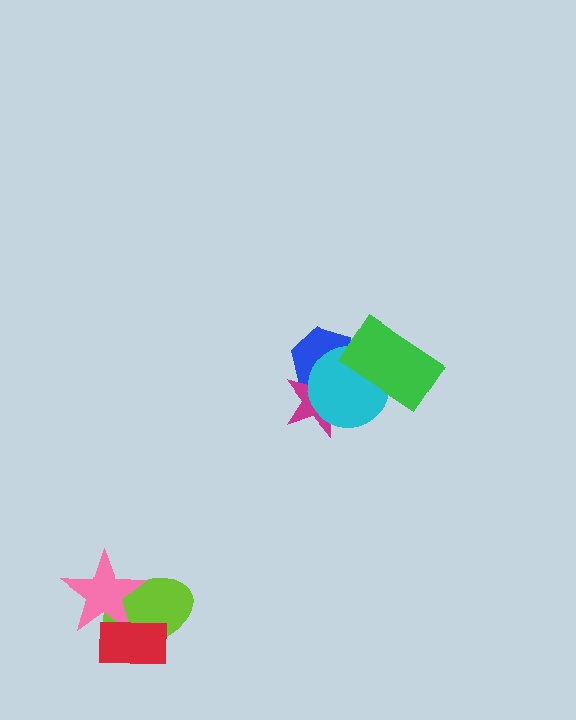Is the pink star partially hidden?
Yes, it is partially covered by another shape.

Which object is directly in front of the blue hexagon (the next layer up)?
The magenta star is directly in front of the blue hexagon.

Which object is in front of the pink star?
The red rectangle is in front of the pink star.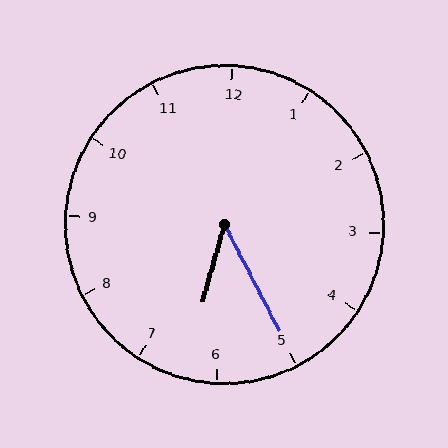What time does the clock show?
6:25.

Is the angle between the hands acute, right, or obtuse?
It is acute.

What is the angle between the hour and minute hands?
Approximately 42 degrees.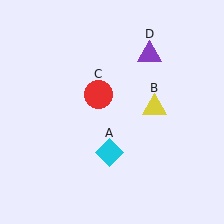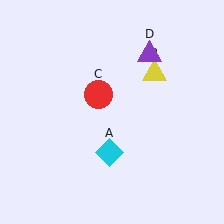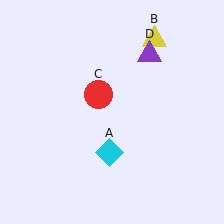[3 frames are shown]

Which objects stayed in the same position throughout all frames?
Cyan diamond (object A) and red circle (object C) and purple triangle (object D) remained stationary.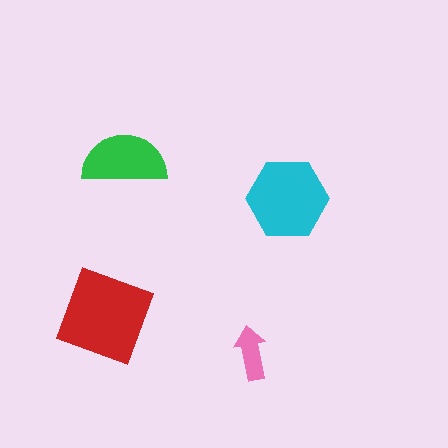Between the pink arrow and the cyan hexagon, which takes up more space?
The cyan hexagon.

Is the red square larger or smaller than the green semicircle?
Larger.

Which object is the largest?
The red square.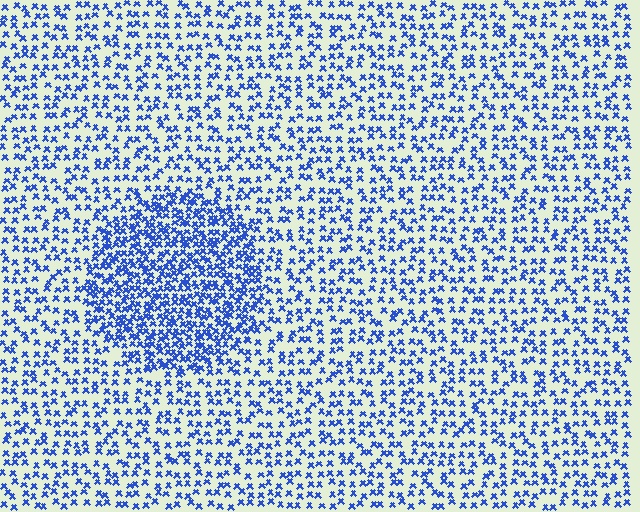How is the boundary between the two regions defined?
The boundary is defined by a change in element density (approximately 2.0x ratio). All elements are the same color, size, and shape.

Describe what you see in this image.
The image contains small blue elements arranged at two different densities. A circle-shaped region is visible where the elements are more densely packed than the surrounding area.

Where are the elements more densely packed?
The elements are more densely packed inside the circle boundary.